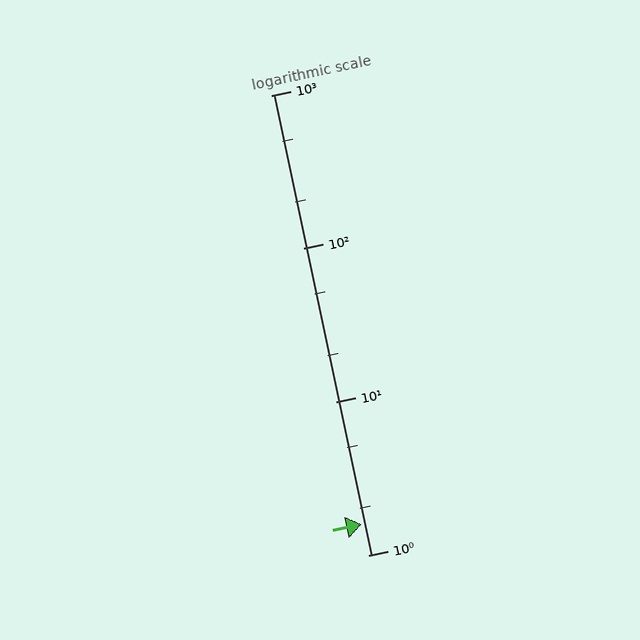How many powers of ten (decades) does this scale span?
The scale spans 3 decades, from 1 to 1000.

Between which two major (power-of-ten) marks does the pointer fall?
The pointer is between 1 and 10.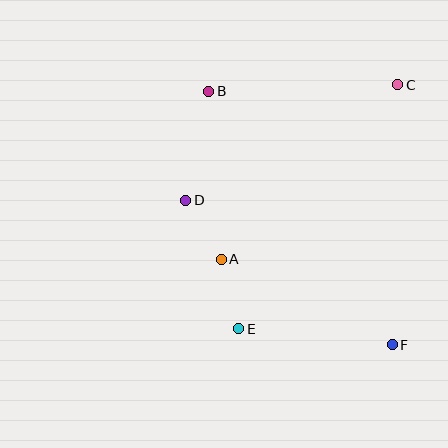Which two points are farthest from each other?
Points B and F are farthest from each other.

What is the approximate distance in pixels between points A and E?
The distance between A and E is approximately 72 pixels.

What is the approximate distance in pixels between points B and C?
The distance between B and C is approximately 189 pixels.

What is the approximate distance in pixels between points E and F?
The distance between E and F is approximately 154 pixels.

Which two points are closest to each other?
Points A and D are closest to each other.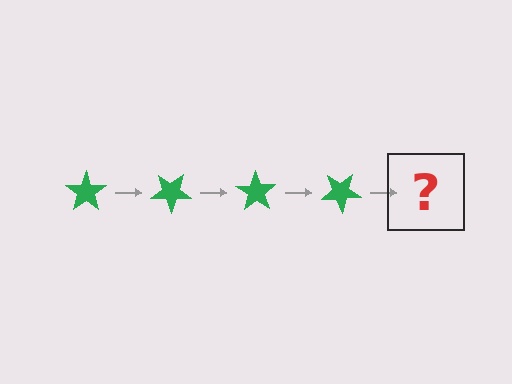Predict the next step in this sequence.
The next step is a green star rotated 140 degrees.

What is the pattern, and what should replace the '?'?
The pattern is that the star rotates 35 degrees each step. The '?' should be a green star rotated 140 degrees.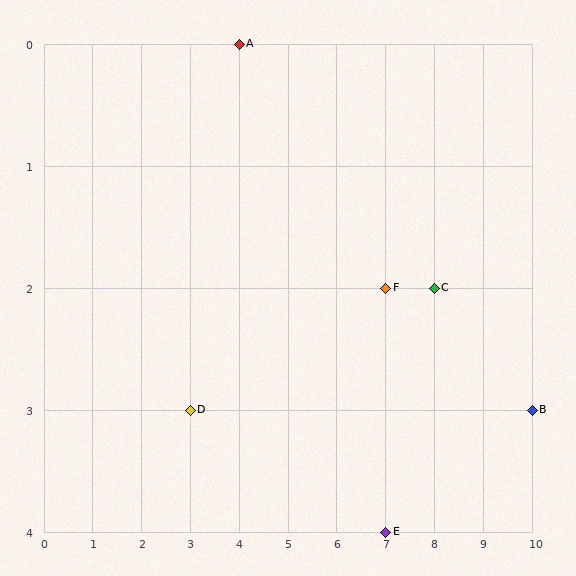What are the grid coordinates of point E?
Point E is at grid coordinates (7, 4).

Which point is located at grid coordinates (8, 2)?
Point C is at (8, 2).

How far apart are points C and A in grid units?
Points C and A are 4 columns and 2 rows apart (about 4.5 grid units diagonally).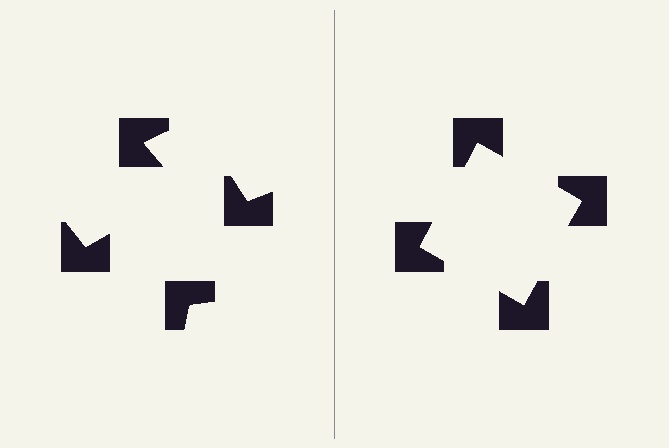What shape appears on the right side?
An illusory square.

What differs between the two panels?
The notched squares are positioned identically on both sides; only the wedge orientations differ. On the right they align to a square; on the left they are misaligned.